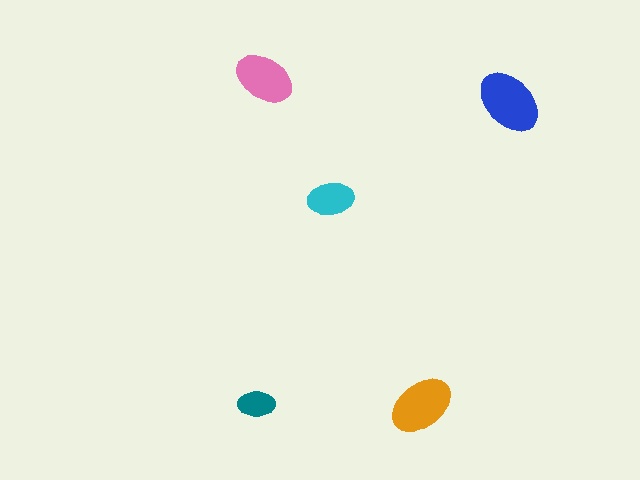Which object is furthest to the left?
The teal ellipse is leftmost.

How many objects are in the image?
There are 5 objects in the image.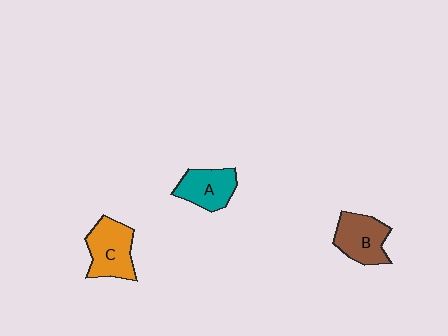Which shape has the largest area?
Shape C (orange).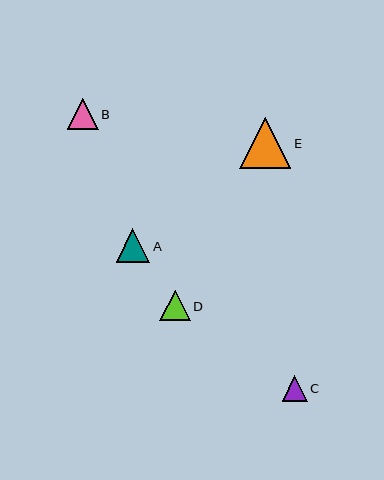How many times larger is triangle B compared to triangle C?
Triangle B is approximately 1.2 times the size of triangle C.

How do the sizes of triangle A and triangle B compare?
Triangle A and triangle B are approximately the same size.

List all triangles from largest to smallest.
From largest to smallest: E, A, B, D, C.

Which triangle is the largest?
Triangle E is the largest with a size of approximately 51 pixels.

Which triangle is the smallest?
Triangle C is the smallest with a size of approximately 25 pixels.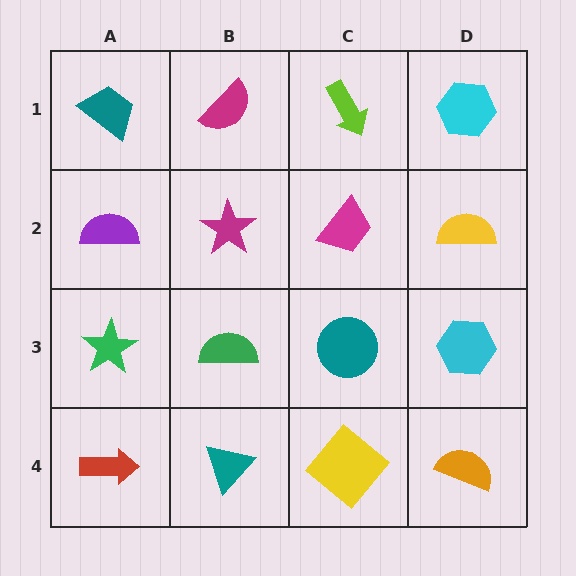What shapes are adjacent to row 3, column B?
A magenta star (row 2, column B), a teal triangle (row 4, column B), a green star (row 3, column A), a teal circle (row 3, column C).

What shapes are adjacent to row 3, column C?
A magenta trapezoid (row 2, column C), a yellow diamond (row 4, column C), a green semicircle (row 3, column B), a cyan hexagon (row 3, column D).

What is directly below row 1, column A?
A purple semicircle.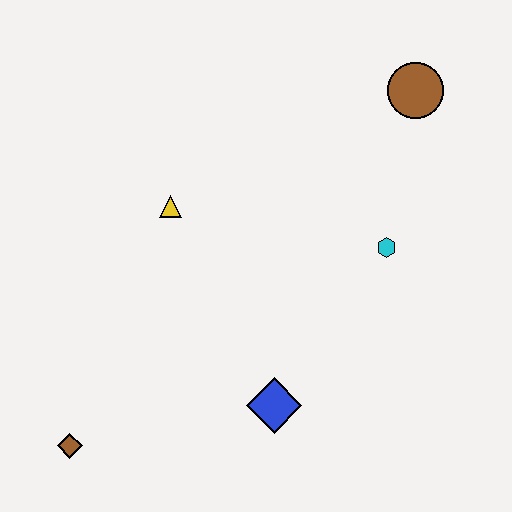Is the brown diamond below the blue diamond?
Yes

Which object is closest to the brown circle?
The cyan hexagon is closest to the brown circle.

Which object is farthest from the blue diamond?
The brown circle is farthest from the blue diamond.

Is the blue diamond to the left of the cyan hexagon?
Yes